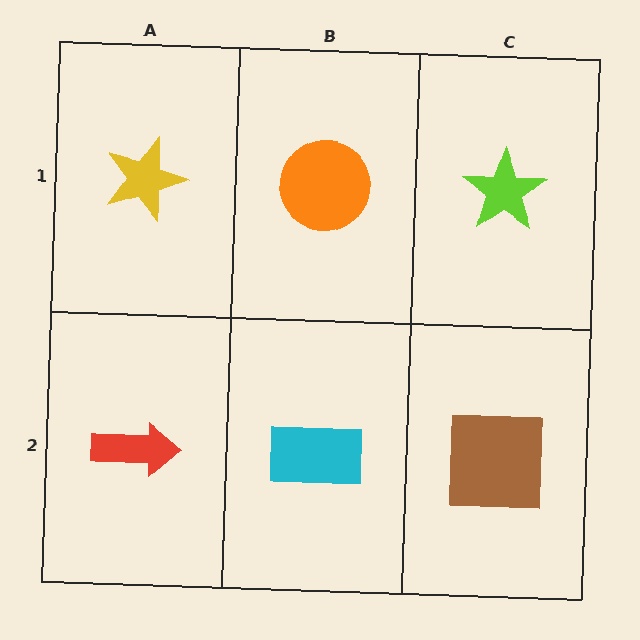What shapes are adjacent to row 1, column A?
A red arrow (row 2, column A), an orange circle (row 1, column B).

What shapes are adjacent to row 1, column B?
A cyan rectangle (row 2, column B), a yellow star (row 1, column A), a lime star (row 1, column C).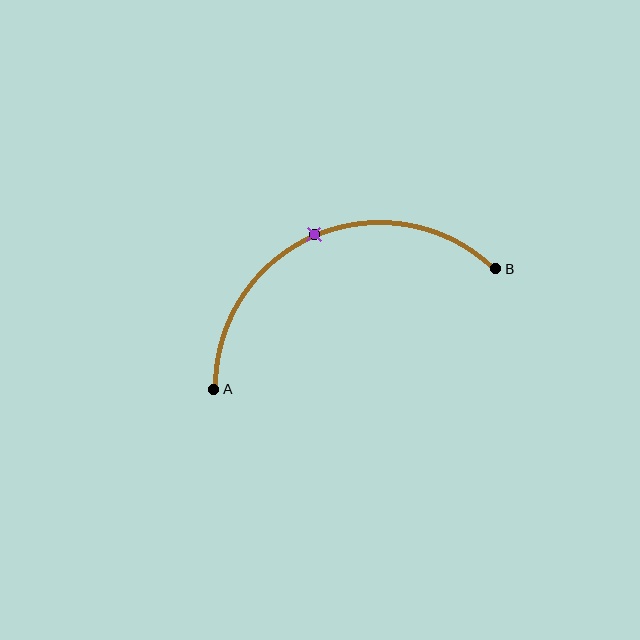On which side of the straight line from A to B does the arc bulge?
The arc bulges above the straight line connecting A and B.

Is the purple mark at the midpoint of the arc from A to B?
Yes. The purple mark lies on the arc at equal arc-length from both A and B — it is the arc midpoint.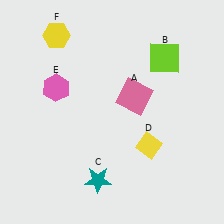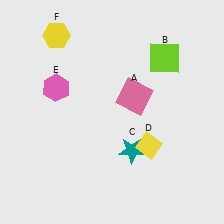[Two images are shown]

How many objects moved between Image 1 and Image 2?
1 object moved between the two images.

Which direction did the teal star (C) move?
The teal star (C) moved right.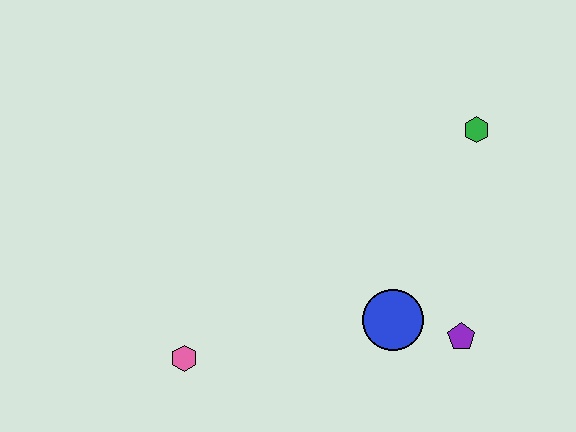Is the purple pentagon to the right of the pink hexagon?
Yes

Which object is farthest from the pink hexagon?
The green hexagon is farthest from the pink hexagon.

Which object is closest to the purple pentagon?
The blue circle is closest to the purple pentagon.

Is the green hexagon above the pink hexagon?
Yes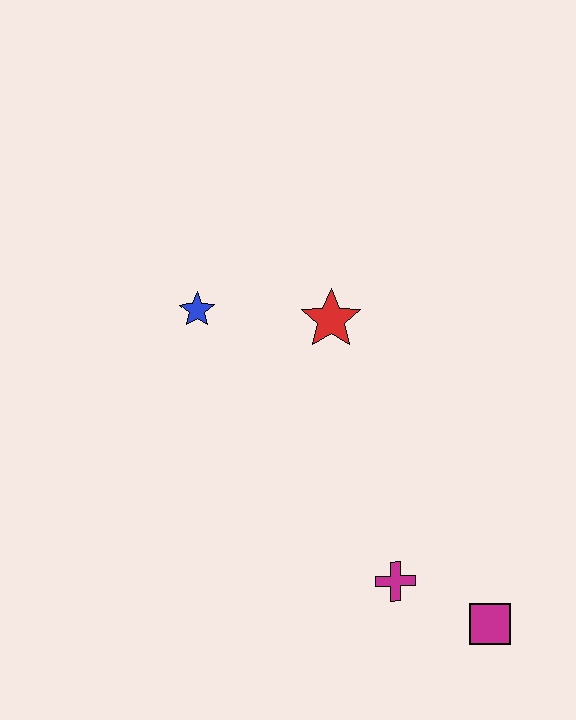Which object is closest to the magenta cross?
The magenta square is closest to the magenta cross.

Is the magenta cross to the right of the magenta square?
No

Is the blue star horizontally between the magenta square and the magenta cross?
No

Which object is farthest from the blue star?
The magenta square is farthest from the blue star.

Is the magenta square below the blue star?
Yes